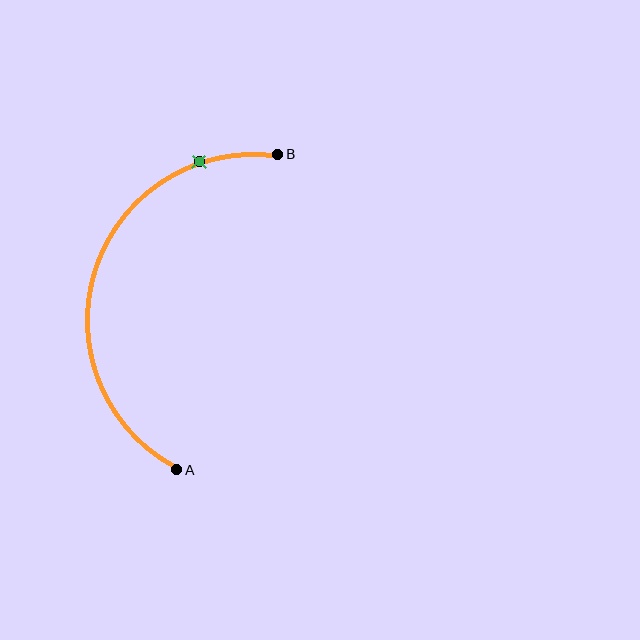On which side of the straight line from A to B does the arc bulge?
The arc bulges to the left of the straight line connecting A and B.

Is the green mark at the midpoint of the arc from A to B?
No. The green mark lies on the arc but is closer to endpoint B. The arc midpoint would be at the point on the curve equidistant along the arc from both A and B.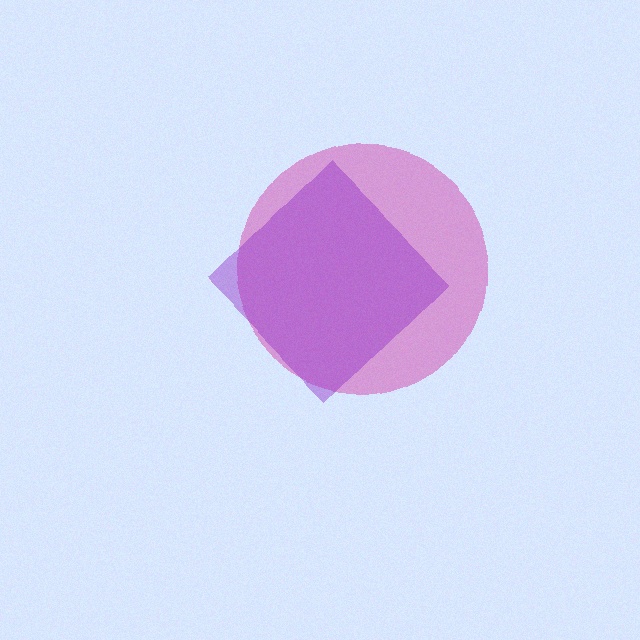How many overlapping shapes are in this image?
There are 2 overlapping shapes in the image.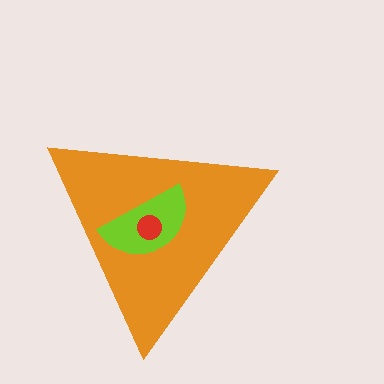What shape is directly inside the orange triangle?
The lime semicircle.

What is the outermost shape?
The orange triangle.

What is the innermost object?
The red circle.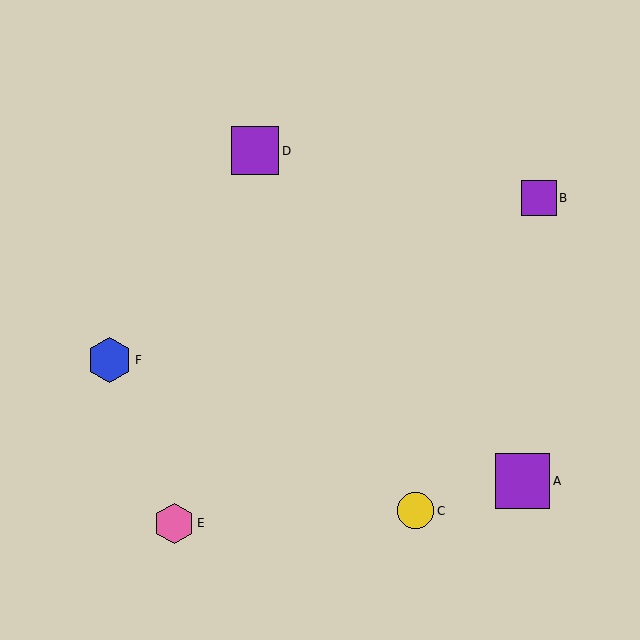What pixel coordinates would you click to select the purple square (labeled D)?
Click at (255, 151) to select the purple square D.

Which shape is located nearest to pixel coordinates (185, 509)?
The pink hexagon (labeled E) at (174, 523) is nearest to that location.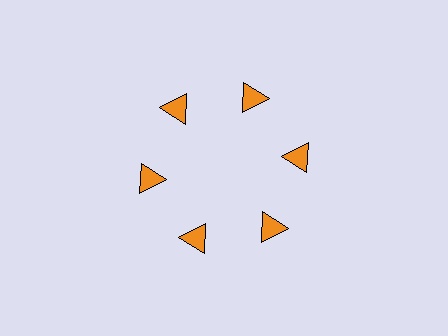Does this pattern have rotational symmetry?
Yes, this pattern has 6-fold rotational symmetry. It looks the same after rotating 60 degrees around the center.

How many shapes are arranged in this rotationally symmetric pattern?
There are 6 shapes, arranged in 6 groups of 1.